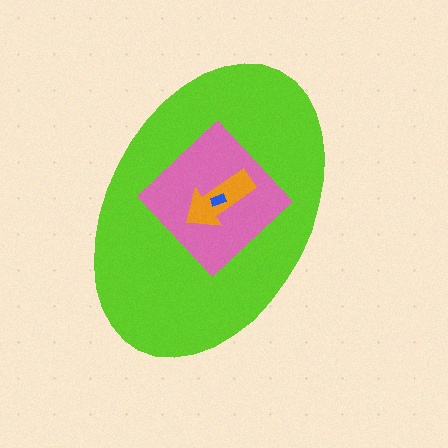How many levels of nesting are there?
4.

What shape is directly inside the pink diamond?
The orange arrow.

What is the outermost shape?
The lime ellipse.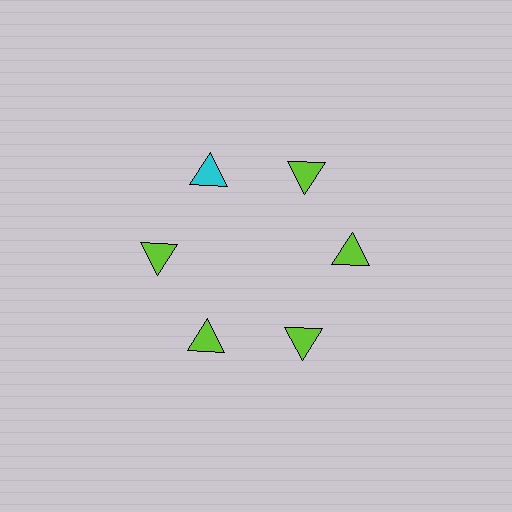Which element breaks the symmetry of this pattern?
The cyan triangle at roughly the 11 o'clock position breaks the symmetry. All other shapes are lime triangles.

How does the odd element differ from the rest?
It has a different color: cyan instead of lime.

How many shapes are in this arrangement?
There are 6 shapes arranged in a ring pattern.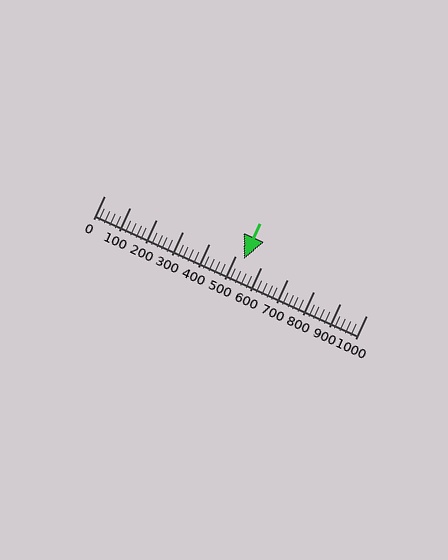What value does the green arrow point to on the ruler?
The green arrow points to approximately 533.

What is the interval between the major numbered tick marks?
The major tick marks are spaced 100 units apart.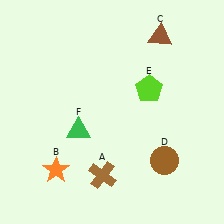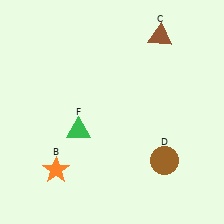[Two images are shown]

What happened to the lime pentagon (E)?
The lime pentagon (E) was removed in Image 2. It was in the top-right area of Image 1.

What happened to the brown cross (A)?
The brown cross (A) was removed in Image 2. It was in the bottom-left area of Image 1.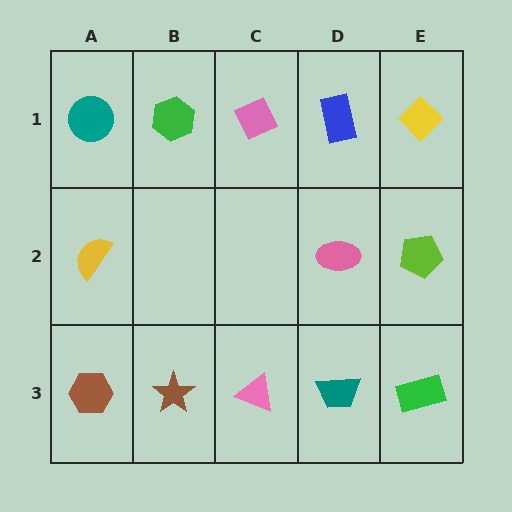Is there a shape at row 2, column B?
No, that cell is empty.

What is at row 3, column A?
A brown hexagon.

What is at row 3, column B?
A brown star.